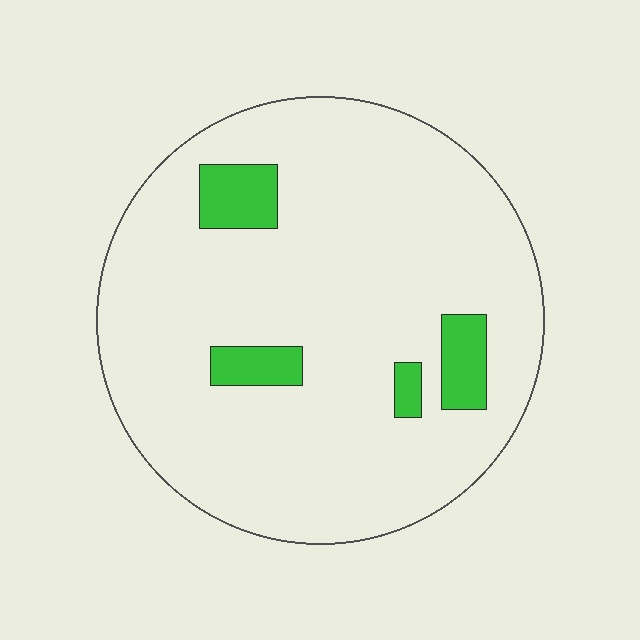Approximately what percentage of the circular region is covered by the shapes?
Approximately 10%.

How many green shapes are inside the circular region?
4.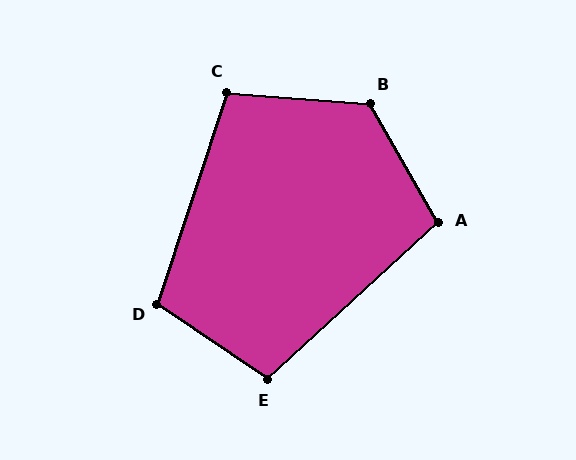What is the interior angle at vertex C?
Approximately 104 degrees (obtuse).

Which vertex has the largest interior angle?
B, at approximately 124 degrees.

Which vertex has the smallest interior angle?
A, at approximately 103 degrees.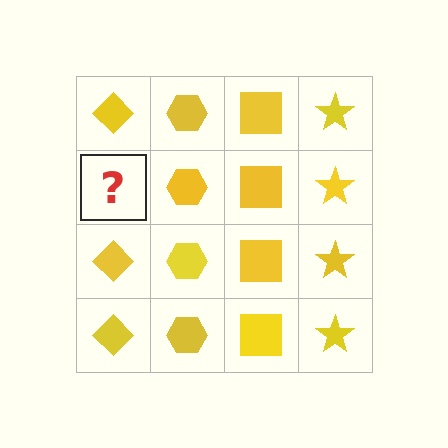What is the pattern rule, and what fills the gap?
The rule is that each column has a consistent shape. The gap should be filled with a yellow diamond.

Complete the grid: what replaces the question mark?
The question mark should be replaced with a yellow diamond.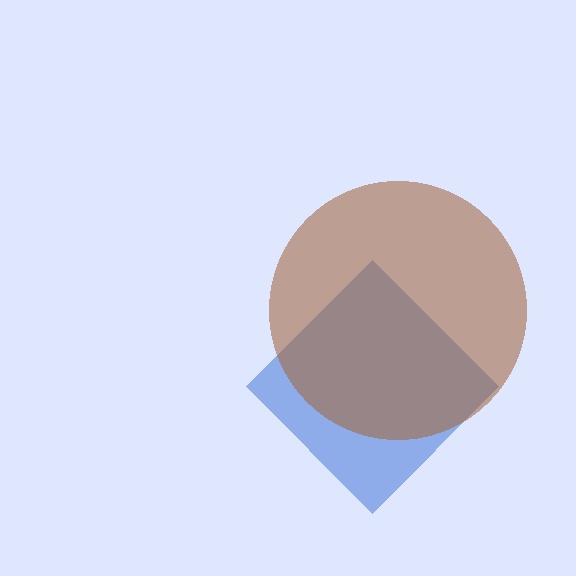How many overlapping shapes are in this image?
There are 2 overlapping shapes in the image.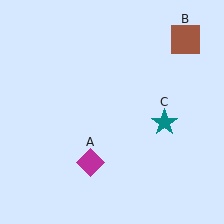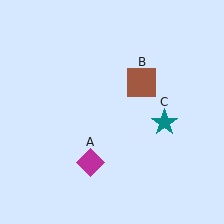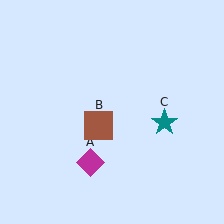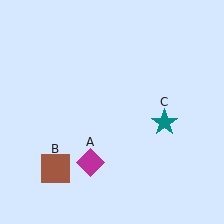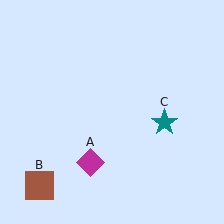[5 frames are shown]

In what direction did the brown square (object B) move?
The brown square (object B) moved down and to the left.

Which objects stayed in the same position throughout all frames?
Magenta diamond (object A) and teal star (object C) remained stationary.